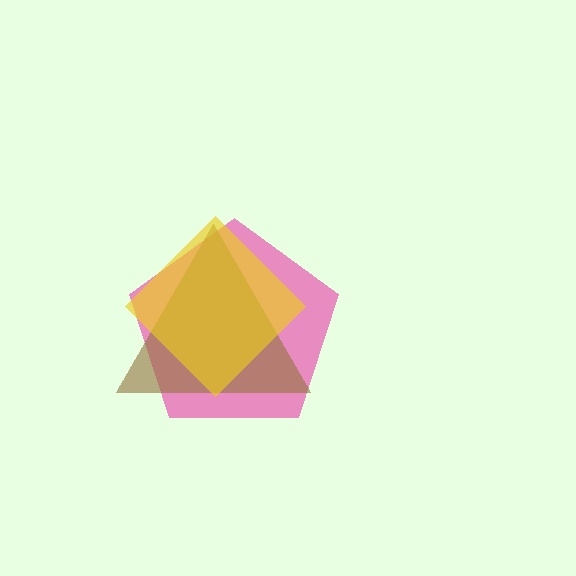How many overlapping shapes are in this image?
There are 3 overlapping shapes in the image.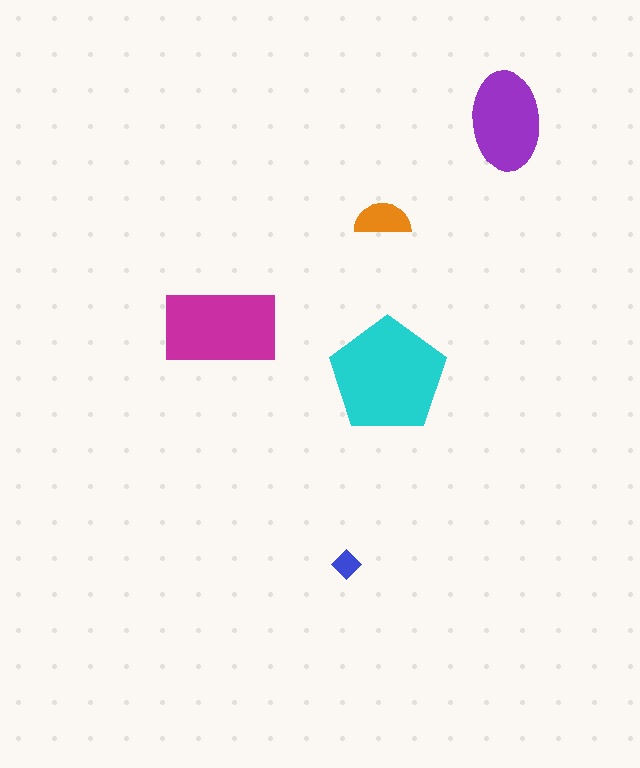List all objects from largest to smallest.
The cyan pentagon, the magenta rectangle, the purple ellipse, the orange semicircle, the blue diamond.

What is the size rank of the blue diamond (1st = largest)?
5th.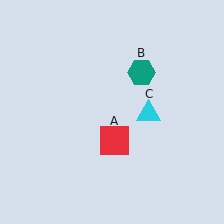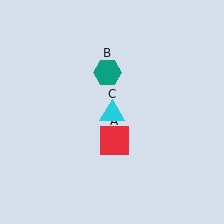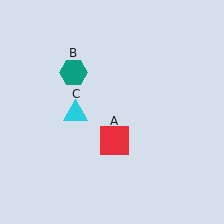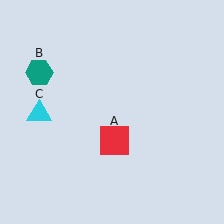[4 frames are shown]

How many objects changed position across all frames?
2 objects changed position: teal hexagon (object B), cyan triangle (object C).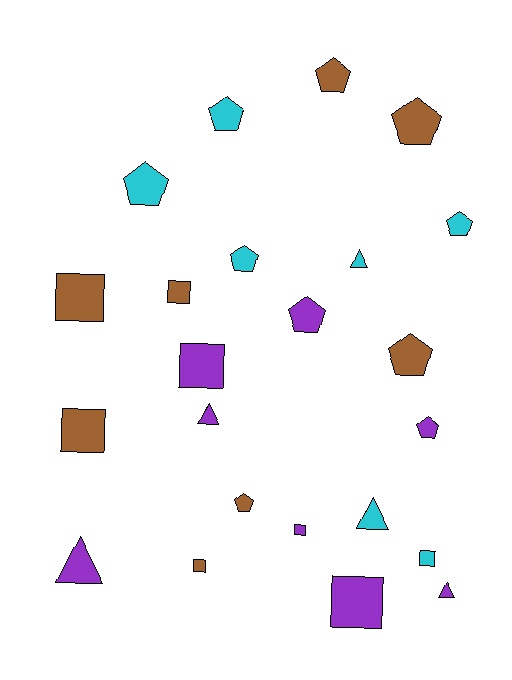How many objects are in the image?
There are 23 objects.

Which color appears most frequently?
Purple, with 8 objects.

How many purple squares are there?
There are 3 purple squares.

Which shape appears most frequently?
Pentagon, with 10 objects.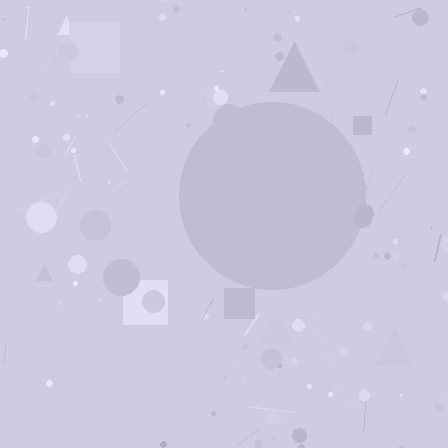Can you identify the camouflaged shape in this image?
The camouflaged shape is a circle.